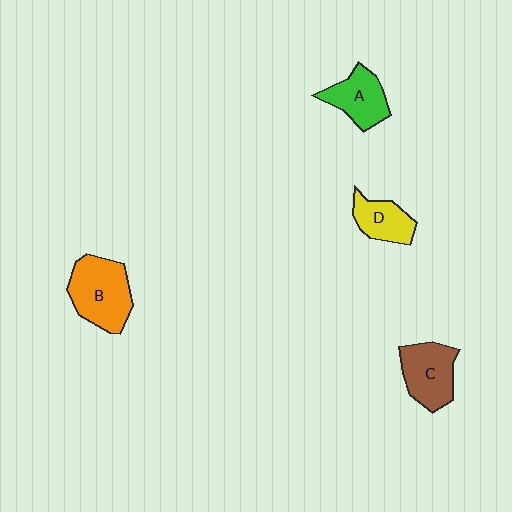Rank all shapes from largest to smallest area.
From largest to smallest: B (orange), C (brown), A (green), D (yellow).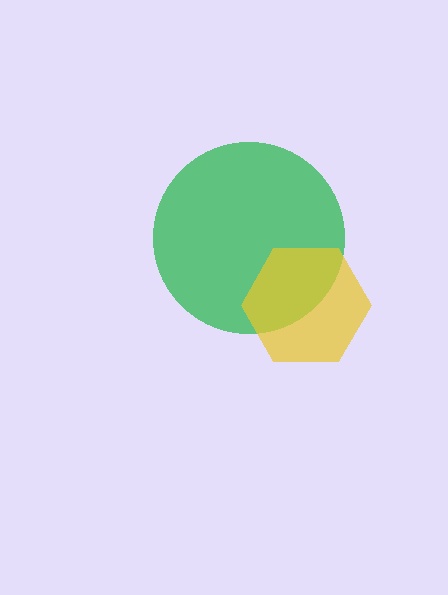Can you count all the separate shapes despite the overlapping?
Yes, there are 2 separate shapes.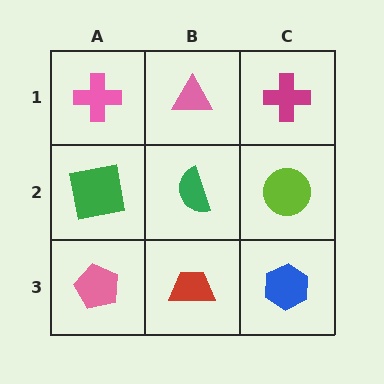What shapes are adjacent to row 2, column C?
A magenta cross (row 1, column C), a blue hexagon (row 3, column C), a green semicircle (row 2, column B).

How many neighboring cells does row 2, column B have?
4.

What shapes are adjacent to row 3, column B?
A green semicircle (row 2, column B), a pink pentagon (row 3, column A), a blue hexagon (row 3, column C).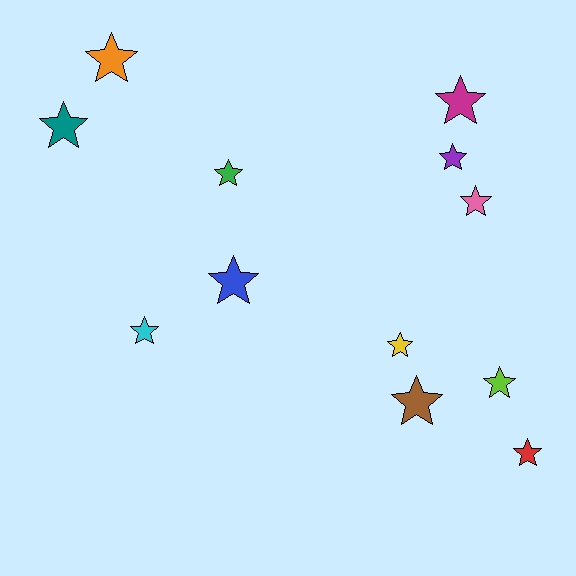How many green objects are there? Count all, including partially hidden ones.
There is 1 green object.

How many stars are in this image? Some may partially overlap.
There are 12 stars.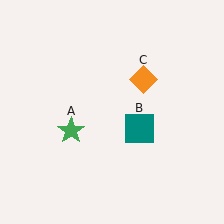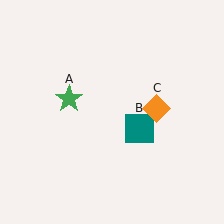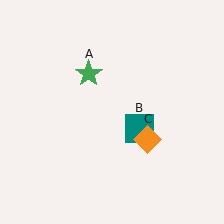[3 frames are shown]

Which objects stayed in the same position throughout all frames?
Teal square (object B) remained stationary.